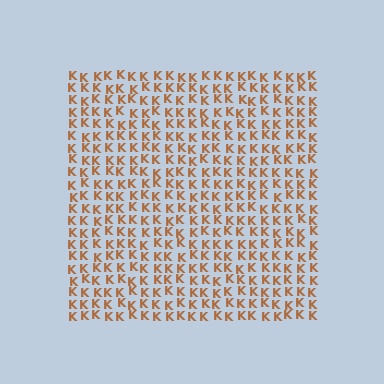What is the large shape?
The large shape is a square.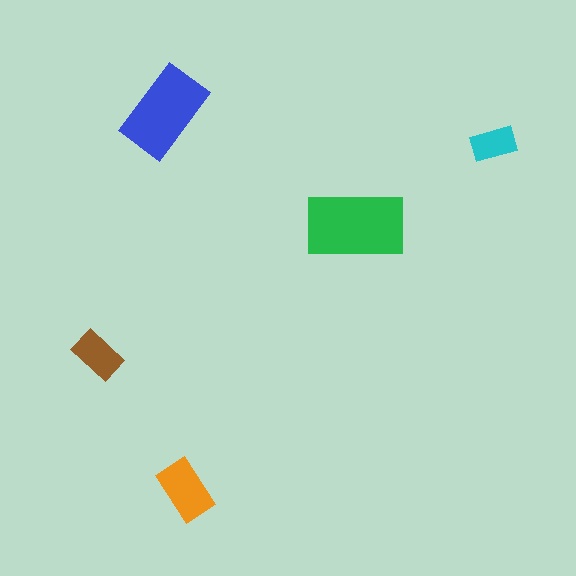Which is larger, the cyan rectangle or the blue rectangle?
The blue one.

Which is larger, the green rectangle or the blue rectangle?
The green one.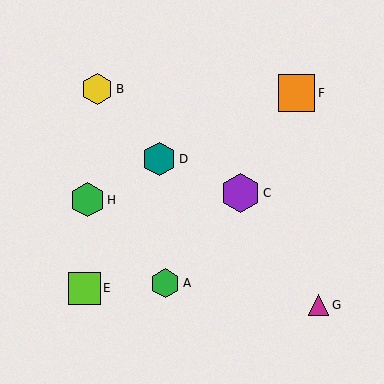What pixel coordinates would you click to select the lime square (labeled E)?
Click at (84, 288) to select the lime square E.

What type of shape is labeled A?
Shape A is a green hexagon.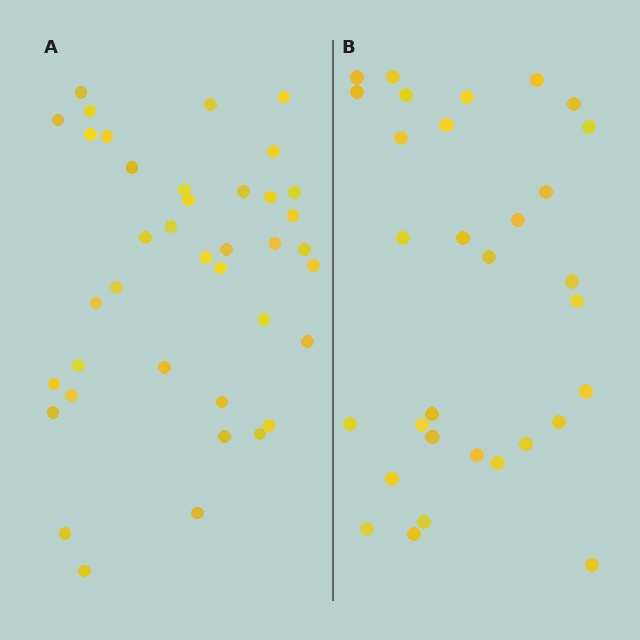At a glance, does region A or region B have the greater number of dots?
Region A (the left region) has more dots.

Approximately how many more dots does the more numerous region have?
Region A has roughly 8 or so more dots than region B.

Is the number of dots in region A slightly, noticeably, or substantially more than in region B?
Region A has noticeably more, but not dramatically so. The ratio is roughly 1.3 to 1.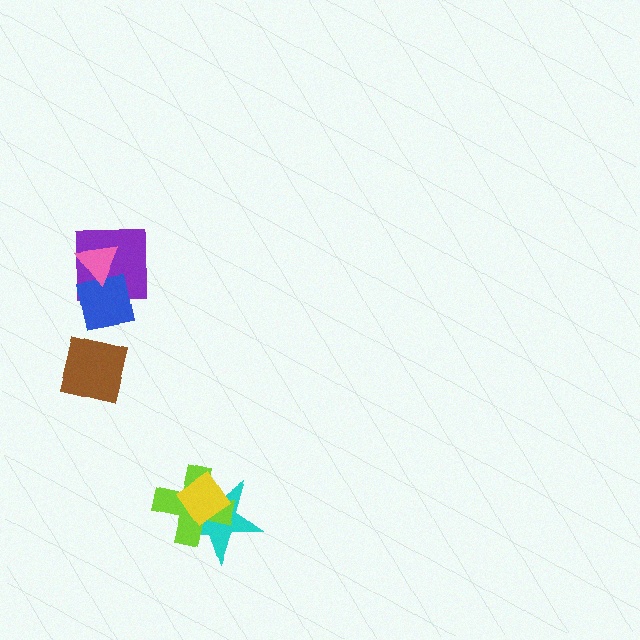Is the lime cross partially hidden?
Yes, it is partially covered by another shape.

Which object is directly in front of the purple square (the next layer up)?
The blue square is directly in front of the purple square.